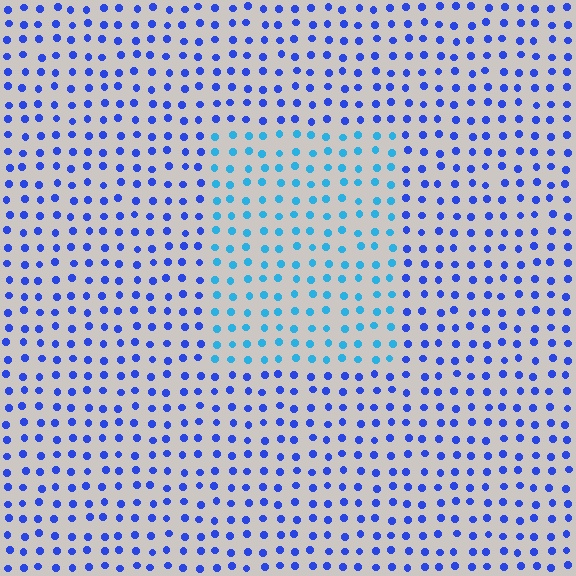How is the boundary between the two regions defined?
The boundary is defined purely by a slight shift in hue (about 35 degrees). Spacing, size, and orientation are identical on both sides.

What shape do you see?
I see a rectangle.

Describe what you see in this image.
The image is filled with small blue elements in a uniform arrangement. A rectangle-shaped region is visible where the elements are tinted to a slightly different hue, forming a subtle color boundary.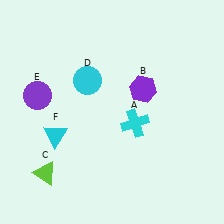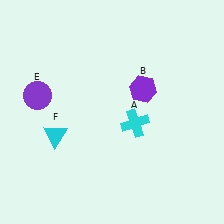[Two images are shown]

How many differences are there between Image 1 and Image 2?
There are 2 differences between the two images.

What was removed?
The cyan circle (D), the lime triangle (C) were removed in Image 2.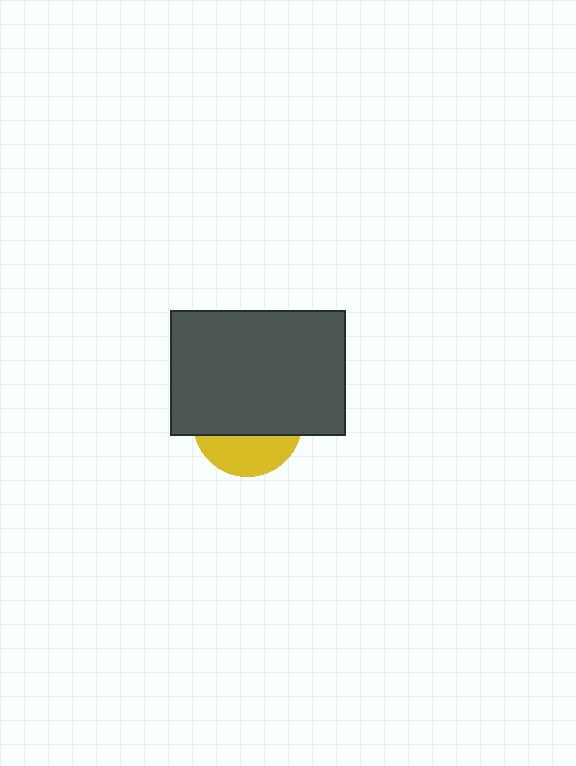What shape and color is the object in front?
The object in front is a dark gray rectangle.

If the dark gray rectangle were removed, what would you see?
You would see the complete yellow circle.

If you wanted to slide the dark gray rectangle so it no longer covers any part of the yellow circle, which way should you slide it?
Slide it up — that is the most direct way to separate the two shapes.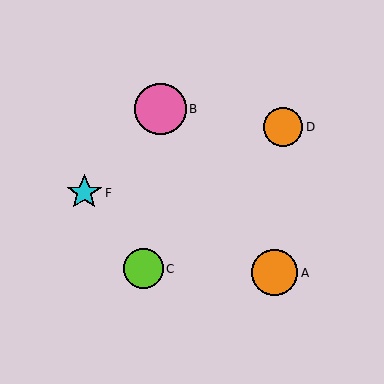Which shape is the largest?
The pink circle (labeled B) is the largest.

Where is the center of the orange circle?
The center of the orange circle is at (283, 127).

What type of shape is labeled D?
Shape D is an orange circle.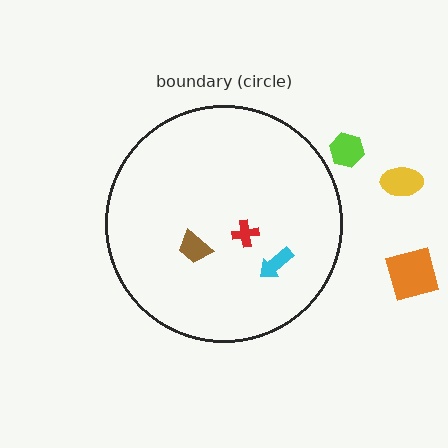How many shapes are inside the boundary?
3 inside, 3 outside.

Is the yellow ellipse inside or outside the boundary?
Outside.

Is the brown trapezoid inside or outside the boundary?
Inside.